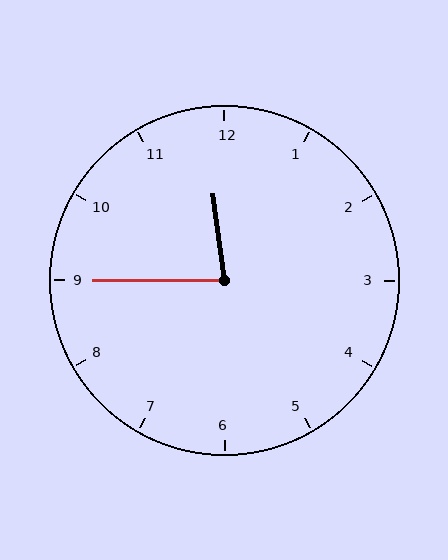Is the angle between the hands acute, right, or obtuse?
It is acute.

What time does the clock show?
11:45.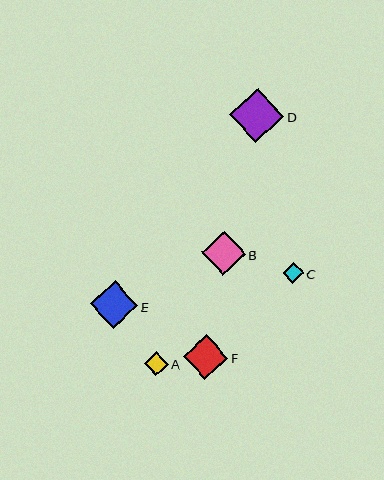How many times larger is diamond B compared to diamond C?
Diamond B is approximately 2.1 times the size of diamond C.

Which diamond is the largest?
Diamond D is the largest with a size of approximately 54 pixels.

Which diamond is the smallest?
Diamond C is the smallest with a size of approximately 21 pixels.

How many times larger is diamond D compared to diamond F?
Diamond D is approximately 1.2 times the size of diamond F.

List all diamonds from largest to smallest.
From largest to smallest: D, E, F, B, A, C.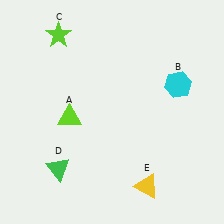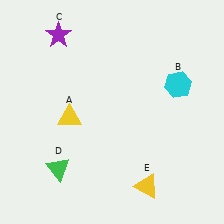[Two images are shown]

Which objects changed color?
A changed from lime to yellow. C changed from lime to purple.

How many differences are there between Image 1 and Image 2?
There are 2 differences between the two images.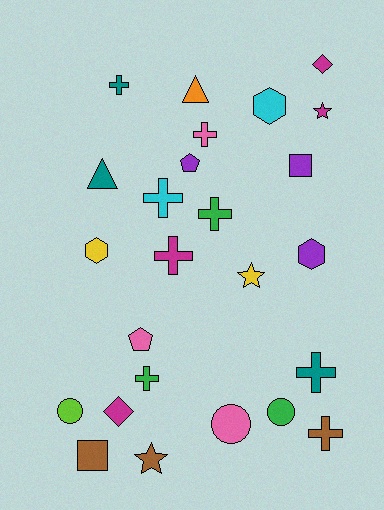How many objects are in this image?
There are 25 objects.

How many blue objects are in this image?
There are no blue objects.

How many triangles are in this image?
There are 2 triangles.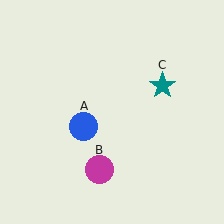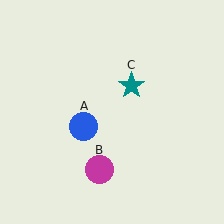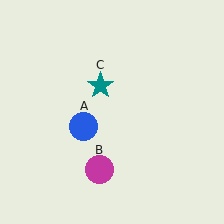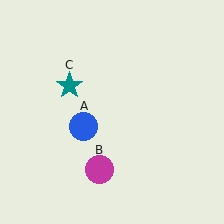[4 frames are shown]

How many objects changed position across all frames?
1 object changed position: teal star (object C).